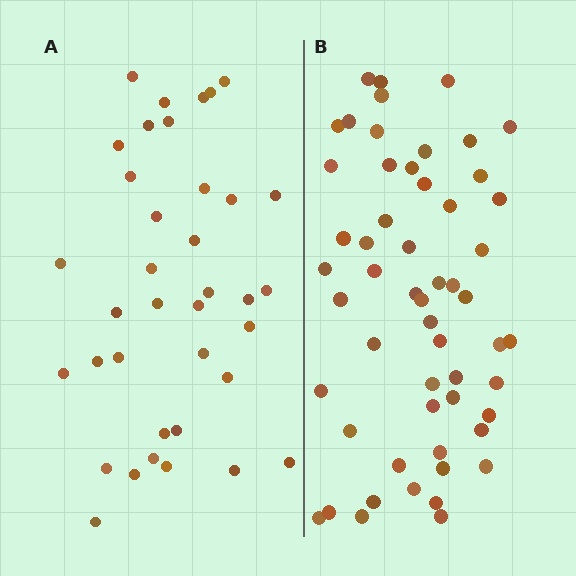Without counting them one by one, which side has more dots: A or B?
Region B (the right region) has more dots.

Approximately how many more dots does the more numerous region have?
Region B has approximately 20 more dots than region A.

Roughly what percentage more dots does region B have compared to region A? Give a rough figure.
About 50% more.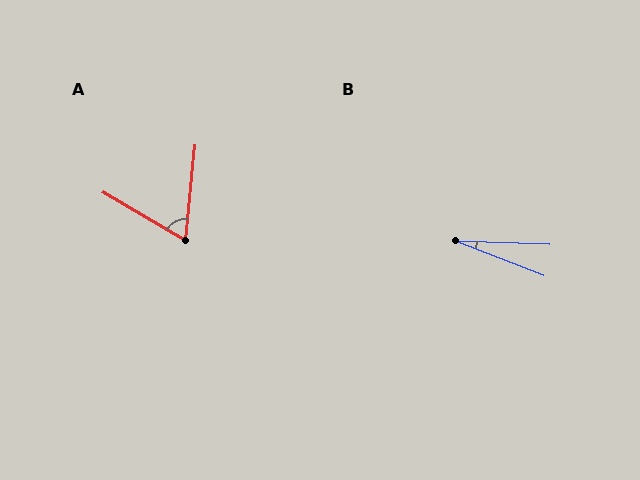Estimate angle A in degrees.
Approximately 66 degrees.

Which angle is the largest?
A, at approximately 66 degrees.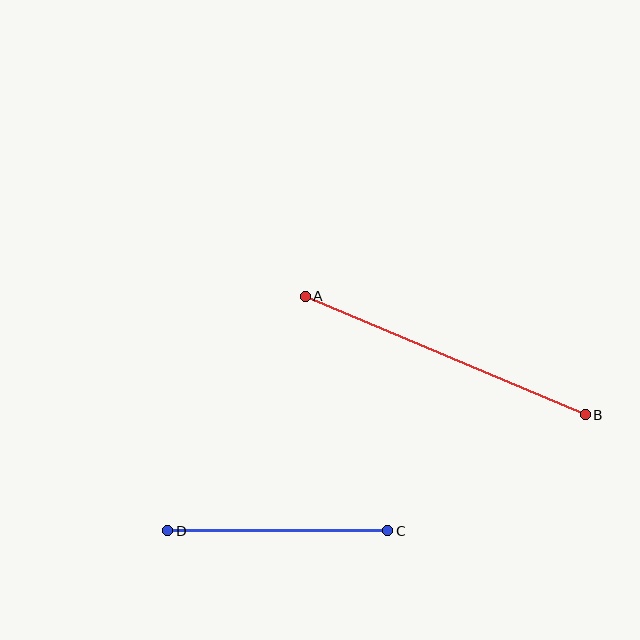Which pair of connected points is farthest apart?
Points A and B are farthest apart.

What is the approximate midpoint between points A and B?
The midpoint is at approximately (445, 356) pixels.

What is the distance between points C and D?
The distance is approximately 220 pixels.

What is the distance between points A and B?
The distance is approximately 304 pixels.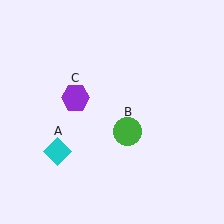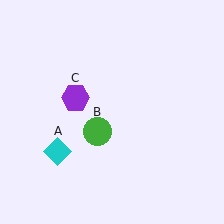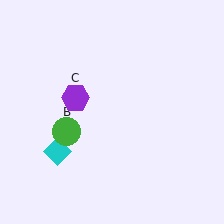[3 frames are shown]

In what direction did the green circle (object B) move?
The green circle (object B) moved left.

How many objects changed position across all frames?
1 object changed position: green circle (object B).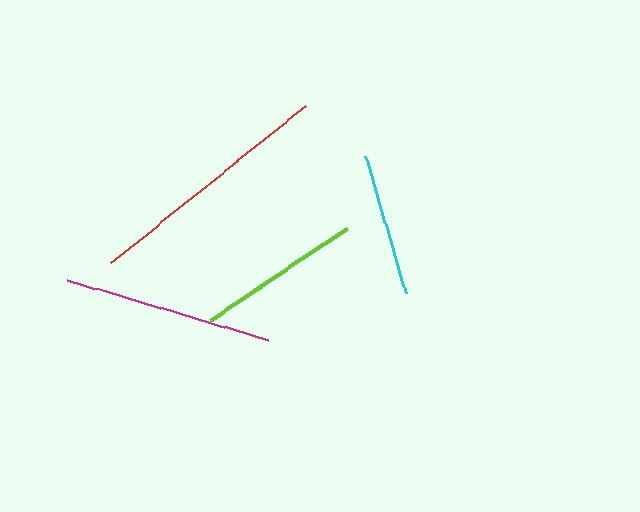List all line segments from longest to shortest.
From longest to shortest: red, magenta, lime, cyan.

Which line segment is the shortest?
The cyan line is the shortest at approximately 142 pixels.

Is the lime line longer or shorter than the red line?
The red line is longer than the lime line.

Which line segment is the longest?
The red line is the longest at approximately 250 pixels.